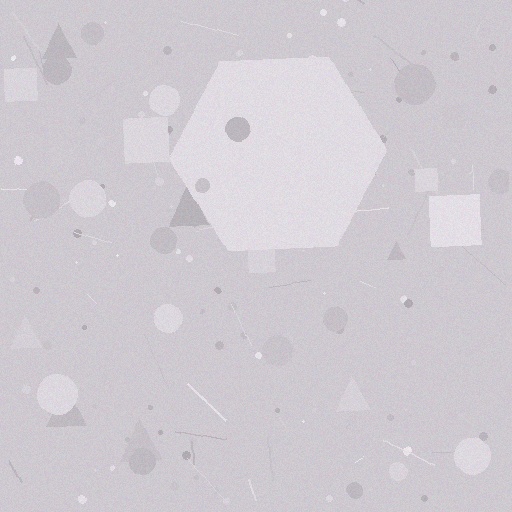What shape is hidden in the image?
A hexagon is hidden in the image.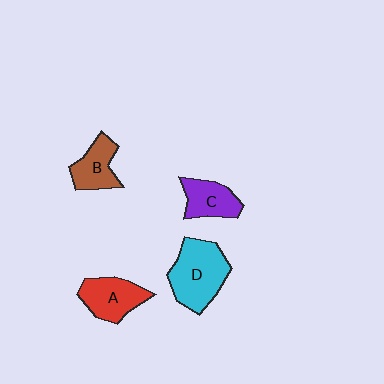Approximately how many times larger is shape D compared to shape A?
Approximately 1.4 times.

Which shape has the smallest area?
Shape C (purple).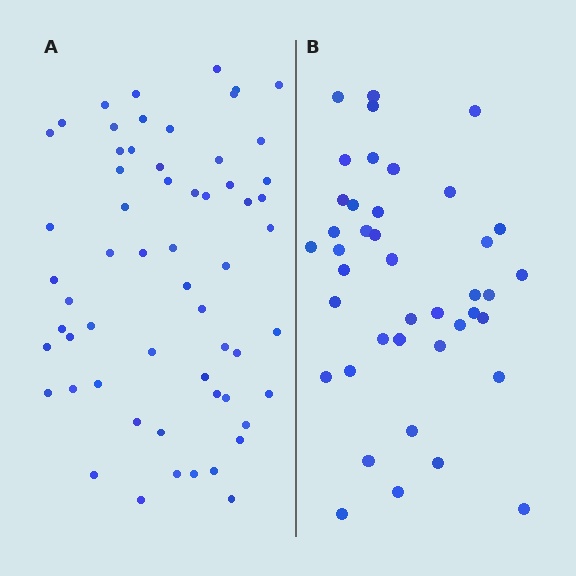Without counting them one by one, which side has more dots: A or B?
Region A (the left region) has more dots.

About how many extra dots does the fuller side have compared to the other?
Region A has approximately 20 more dots than region B.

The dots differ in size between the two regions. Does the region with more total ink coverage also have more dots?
No. Region B has more total ink coverage because its dots are larger, but region A actually contains more individual dots. Total area can be misleading — the number of items is what matters here.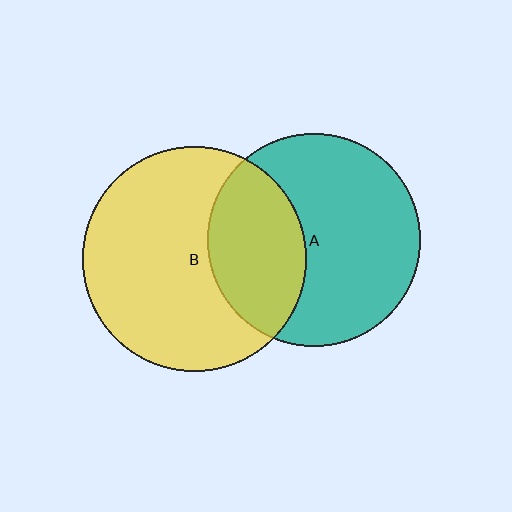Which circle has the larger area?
Circle B (yellow).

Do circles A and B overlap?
Yes.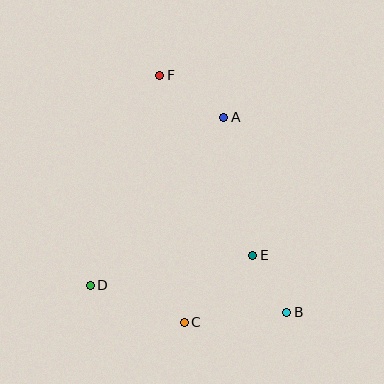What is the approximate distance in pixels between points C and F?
The distance between C and F is approximately 248 pixels.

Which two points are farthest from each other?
Points B and F are farthest from each other.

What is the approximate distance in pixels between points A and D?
The distance between A and D is approximately 215 pixels.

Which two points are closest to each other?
Points B and E are closest to each other.